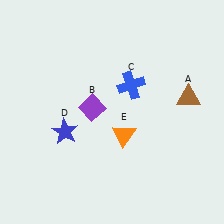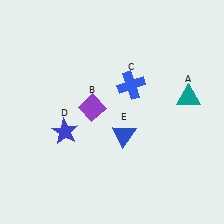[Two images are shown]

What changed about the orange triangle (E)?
In Image 1, E is orange. In Image 2, it changed to blue.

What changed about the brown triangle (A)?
In Image 1, A is brown. In Image 2, it changed to teal.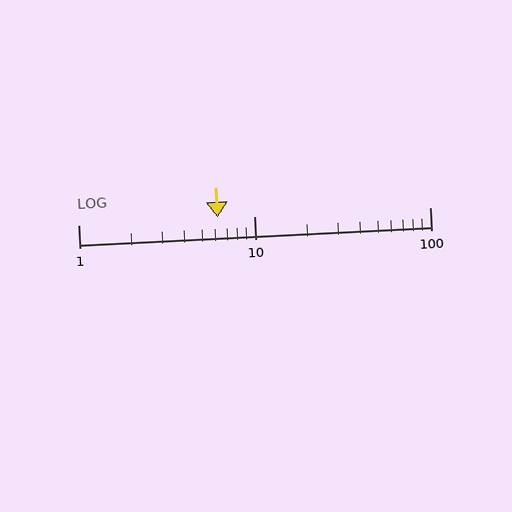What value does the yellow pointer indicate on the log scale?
The pointer indicates approximately 6.2.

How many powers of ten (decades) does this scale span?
The scale spans 2 decades, from 1 to 100.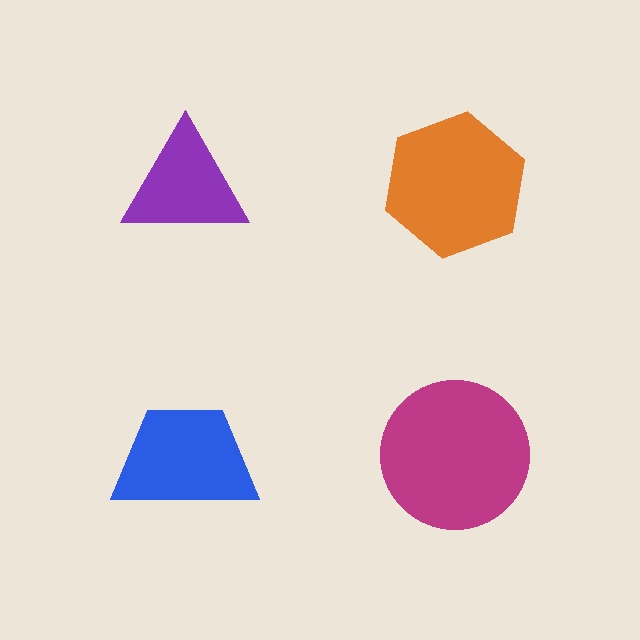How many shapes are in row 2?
2 shapes.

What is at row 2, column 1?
A blue trapezoid.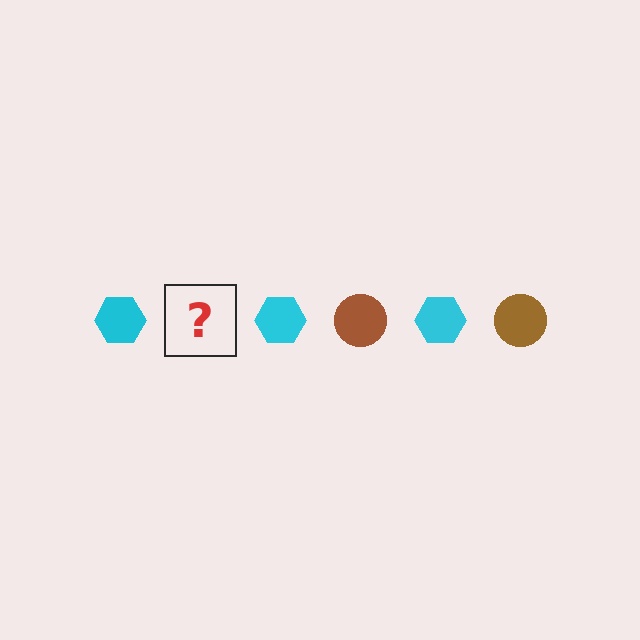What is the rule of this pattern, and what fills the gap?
The rule is that the pattern alternates between cyan hexagon and brown circle. The gap should be filled with a brown circle.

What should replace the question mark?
The question mark should be replaced with a brown circle.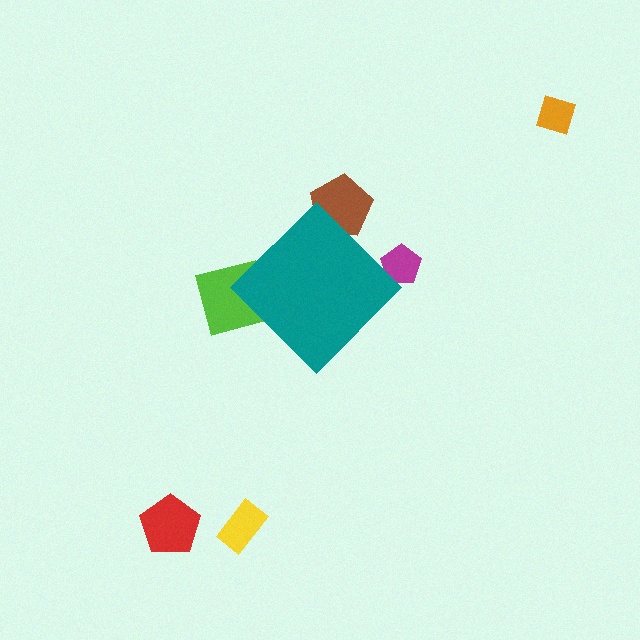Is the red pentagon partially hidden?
No, the red pentagon is fully visible.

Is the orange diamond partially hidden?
No, the orange diamond is fully visible.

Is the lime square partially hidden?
Yes, the lime square is partially hidden behind the teal diamond.